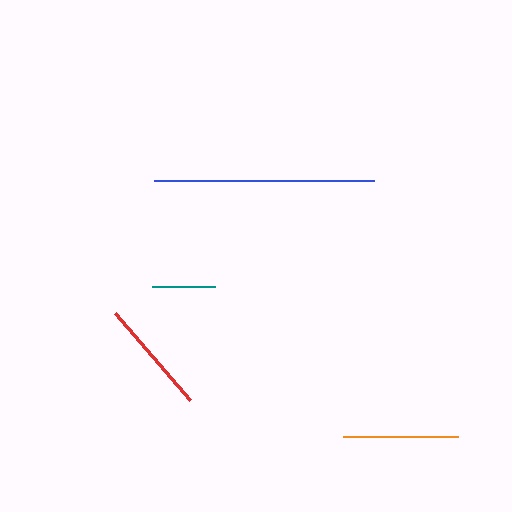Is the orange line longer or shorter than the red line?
The red line is longer than the orange line.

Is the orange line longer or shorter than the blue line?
The blue line is longer than the orange line.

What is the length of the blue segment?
The blue segment is approximately 220 pixels long.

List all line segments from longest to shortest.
From longest to shortest: blue, red, orange, teal.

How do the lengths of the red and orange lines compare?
The red and orange lines are approximately the same length.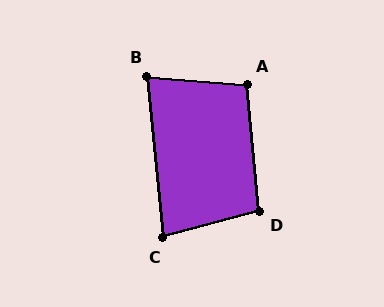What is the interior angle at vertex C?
Approximately 81 degrees (acute).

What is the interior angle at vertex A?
Approximately 99 degrees (obtuse).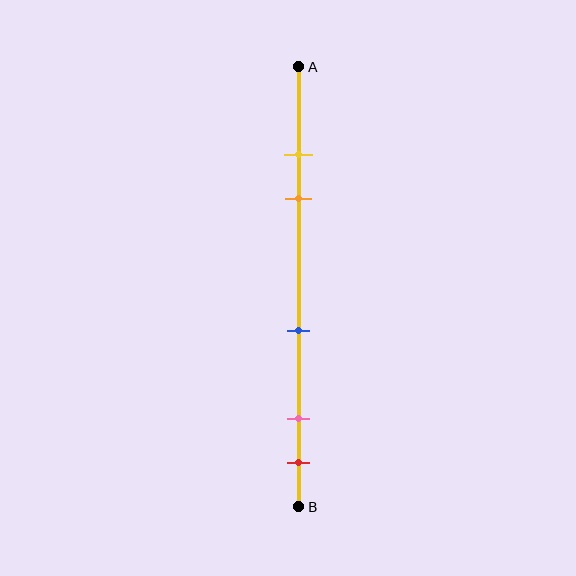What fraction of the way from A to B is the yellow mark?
The yellow mark is approximately 20% (0.2) of the way from A to B.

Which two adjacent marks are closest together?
The yellow and orange marks are the closest adjacent pair.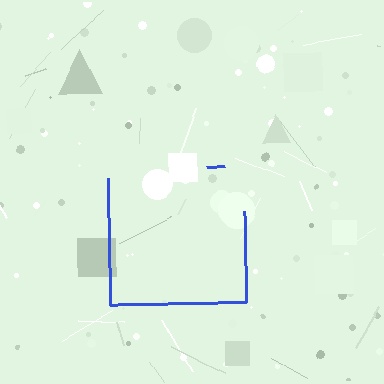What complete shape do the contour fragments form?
The contour fragments form a square.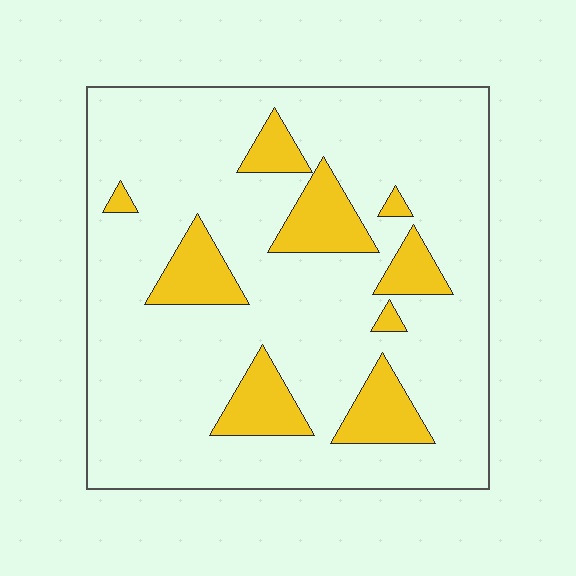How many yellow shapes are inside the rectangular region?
9.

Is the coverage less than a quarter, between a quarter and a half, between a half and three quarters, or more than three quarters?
Less than a quarter.